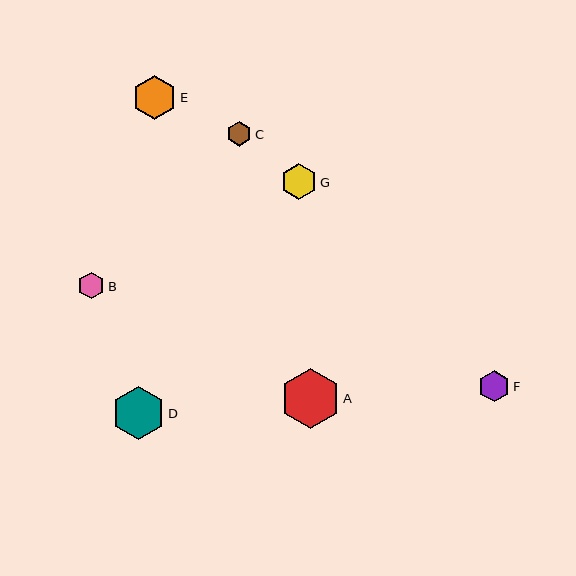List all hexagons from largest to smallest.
From largest to smallest: A, D, E, G, F, B, C.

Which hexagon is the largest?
Hexagon A is the largest with a size of approximately 60 pixels.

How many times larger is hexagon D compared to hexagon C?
Hexagon D is approximately 2.2 times the size of hexagon C.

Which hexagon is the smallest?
Hexagon C is the smallest with a size of approximately 25 pixels.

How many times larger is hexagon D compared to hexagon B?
Hexagon D is approximately 2.0 times the size of hexagon B.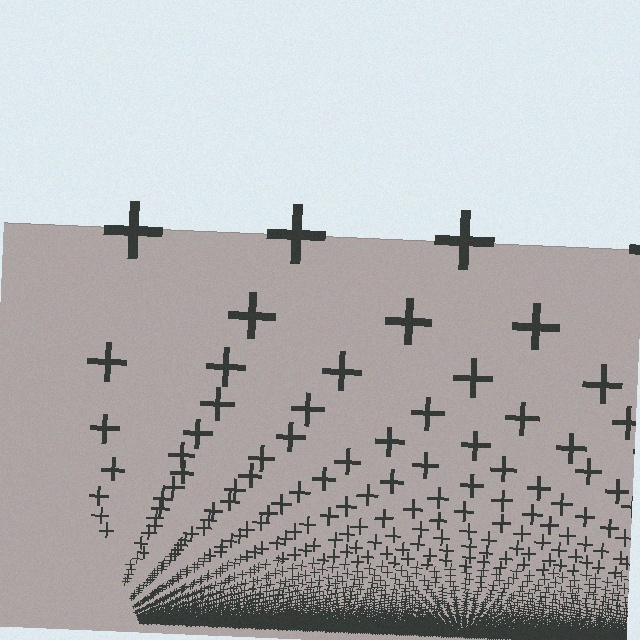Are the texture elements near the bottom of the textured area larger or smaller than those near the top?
Smaller. The gradient is inverted — elements near the bottom are smaller and denser.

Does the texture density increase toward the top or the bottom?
Density increases toward the bottom.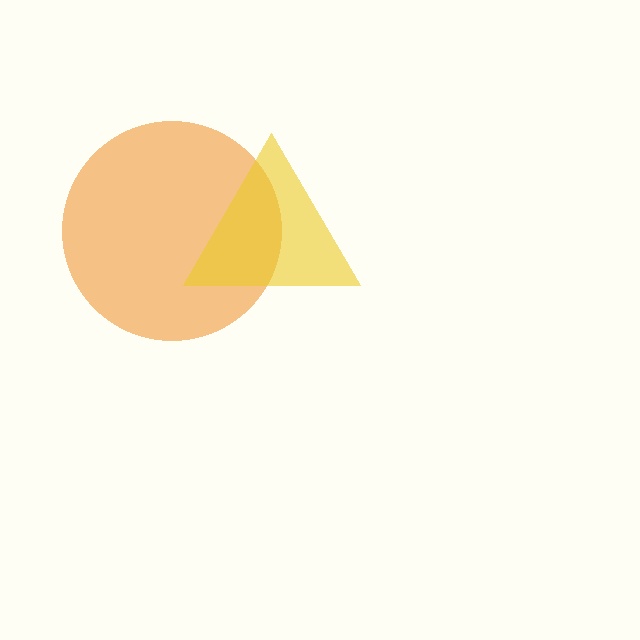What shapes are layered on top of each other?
The layered shapes are: an orange circle, a yellow triangle.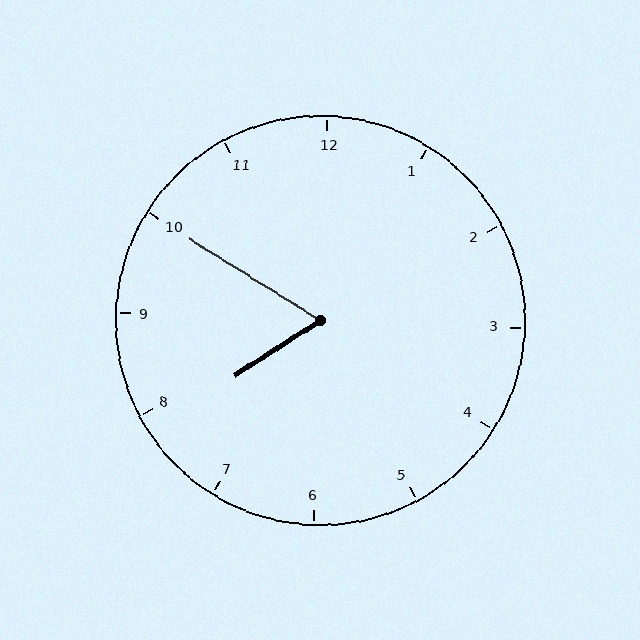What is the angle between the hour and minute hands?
Approximately 65 degrees.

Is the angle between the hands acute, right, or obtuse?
It is acute.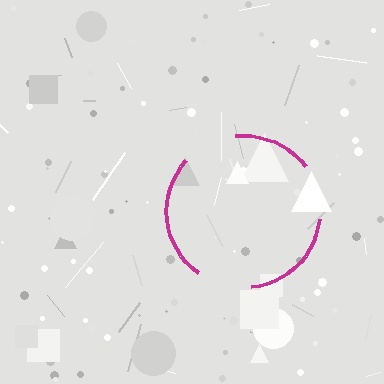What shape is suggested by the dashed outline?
The dashed outline suggests a circle.